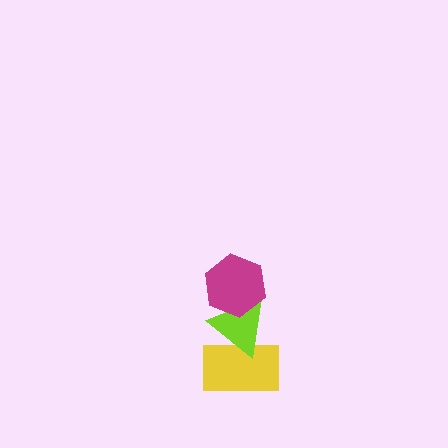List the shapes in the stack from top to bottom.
From top to bottom: the magenta hexagon, the lime triangle, the yellow rectangle.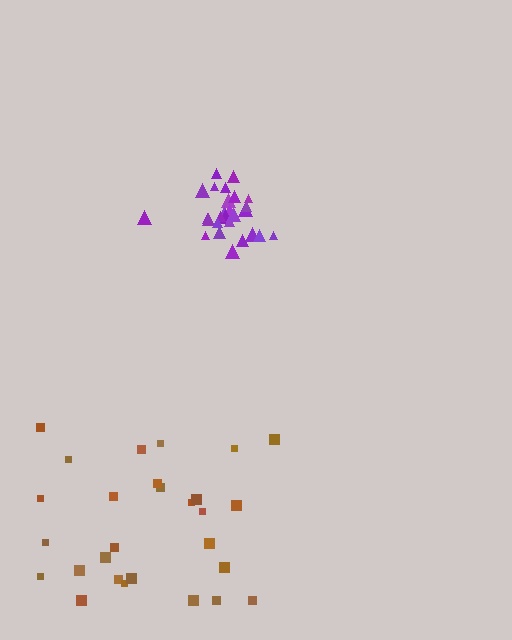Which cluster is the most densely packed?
Purple.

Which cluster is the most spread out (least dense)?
Brown.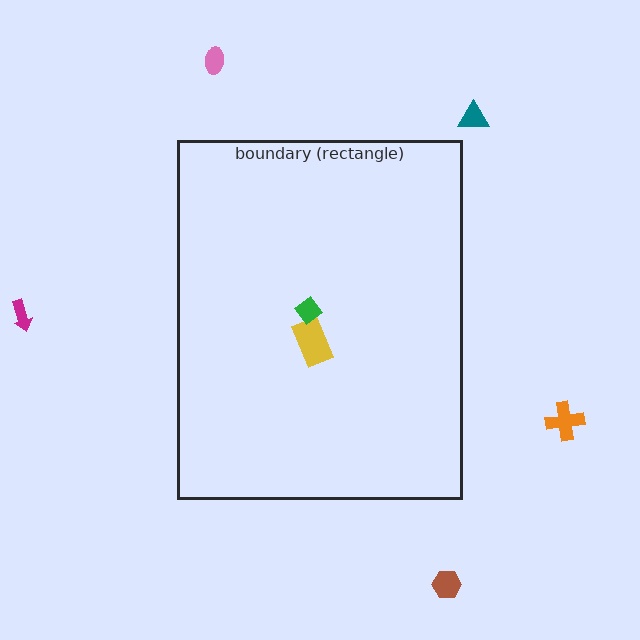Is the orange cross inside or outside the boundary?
Outside.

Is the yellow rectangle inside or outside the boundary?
Inside.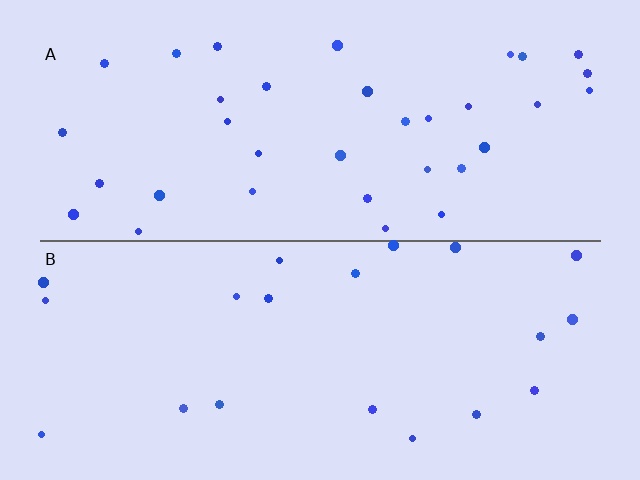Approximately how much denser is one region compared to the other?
Approximately 1.7× — region A over region B.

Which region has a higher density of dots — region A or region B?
A (the top).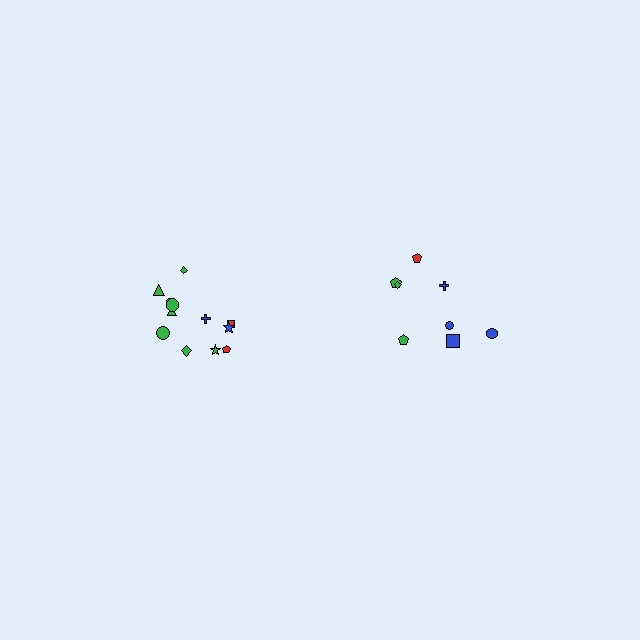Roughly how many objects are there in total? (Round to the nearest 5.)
Roughly 20 objects in total.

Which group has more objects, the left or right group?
The left group.